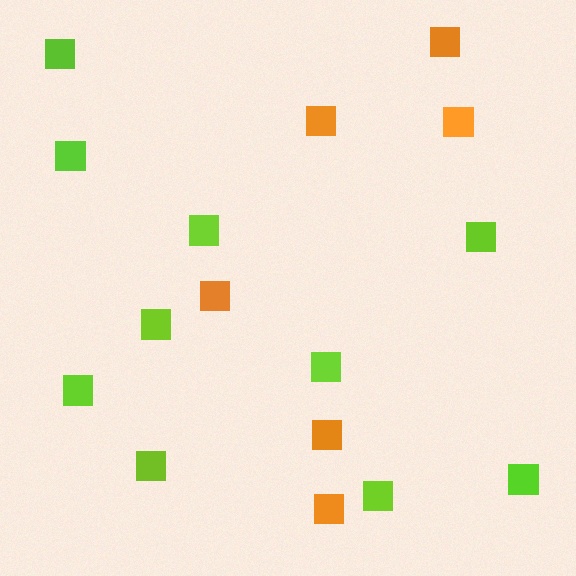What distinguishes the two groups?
There are 2 groups: one group of orange squares (6) and one group of lime squares (10).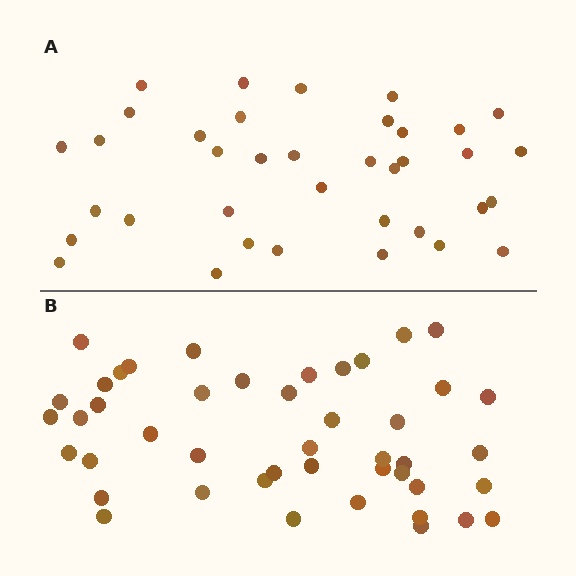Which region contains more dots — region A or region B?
Region B (the bottom region) has more dots.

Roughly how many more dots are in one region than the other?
Region B has roughly 8 or so more dots than region A.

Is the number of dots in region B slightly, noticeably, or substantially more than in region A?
Region B has only slightly more — the two regions are fairly close. The ratio is roughly 1.2 to 1.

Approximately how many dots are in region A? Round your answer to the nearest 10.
About 40 dots. (The exact count is 37, which rounds to 40.)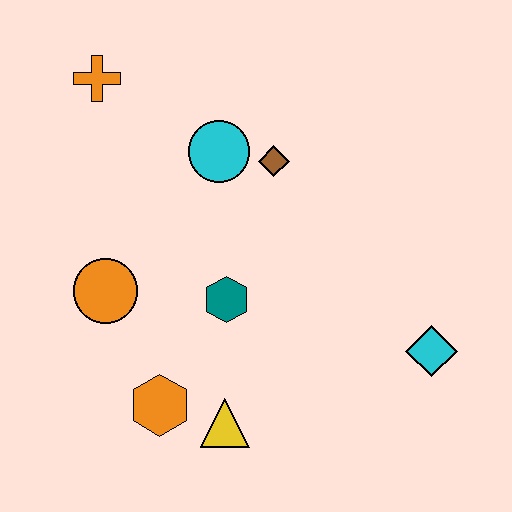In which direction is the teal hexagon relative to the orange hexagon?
The teal hexagon is above the orange hexagon.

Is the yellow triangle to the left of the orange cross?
No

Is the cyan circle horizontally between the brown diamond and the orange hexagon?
Yes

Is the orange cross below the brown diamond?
No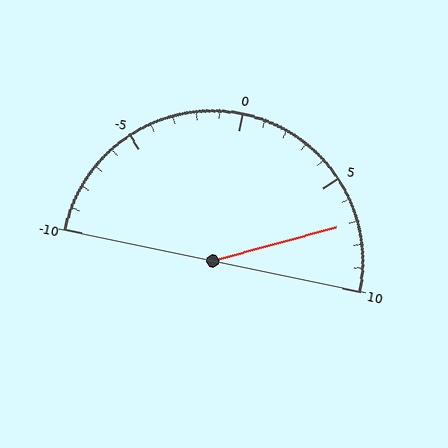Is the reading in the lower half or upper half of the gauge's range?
The reading is in the upper half of the range (-10 to 10).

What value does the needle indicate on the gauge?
The needle indicates approximately 7.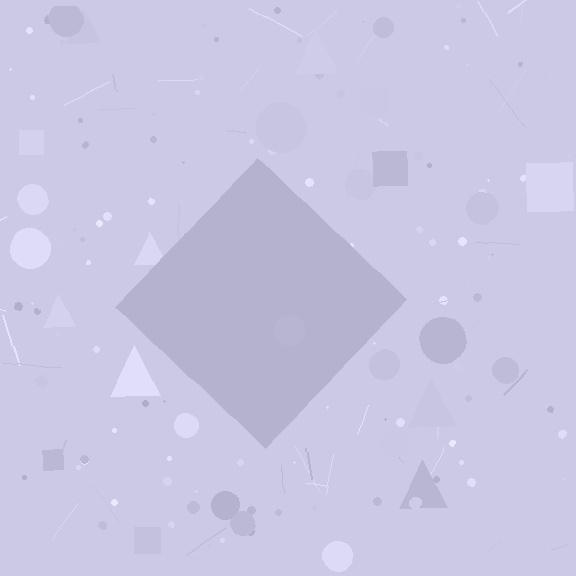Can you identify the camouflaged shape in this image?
The camouflaged shape is a diamond.